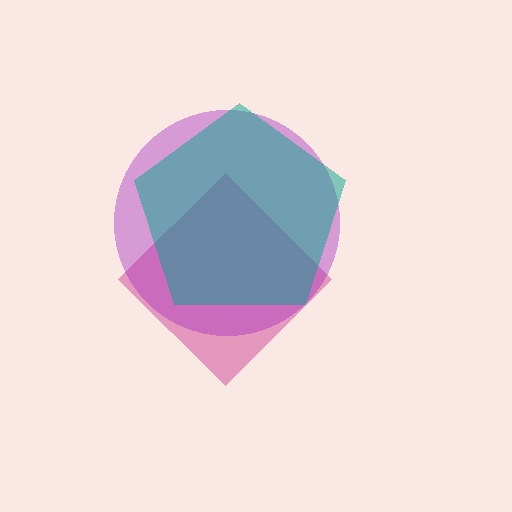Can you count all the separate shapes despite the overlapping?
Yes, there are 3 separate shapes.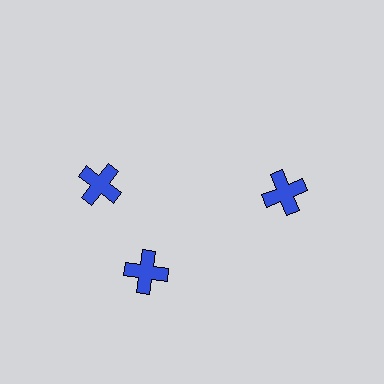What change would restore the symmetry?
The symmetry would be restored by rotating it back into even spacing with its neighbors so that all 3 crosses sit at equal angles and equal distance from the center.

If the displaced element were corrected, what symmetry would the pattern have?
It would have 3-fold rotational symmetry — the pattern would map onto itself every 120 degrees.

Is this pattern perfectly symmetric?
No. The 3 blue crosses are arranged in a ring, but one element near the 11 o'clock position is rotated out of alignment along the ring, breaking the 3-fold rotational symmetry.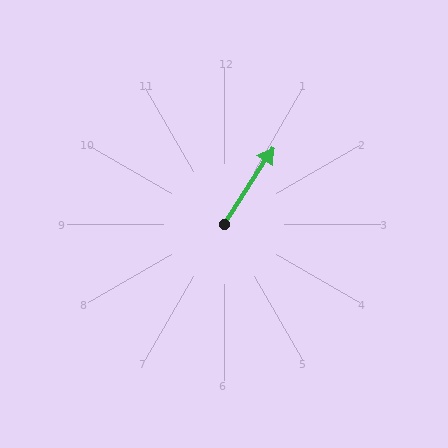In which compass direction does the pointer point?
Northeast.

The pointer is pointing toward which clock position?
Roughly 1 o'clock.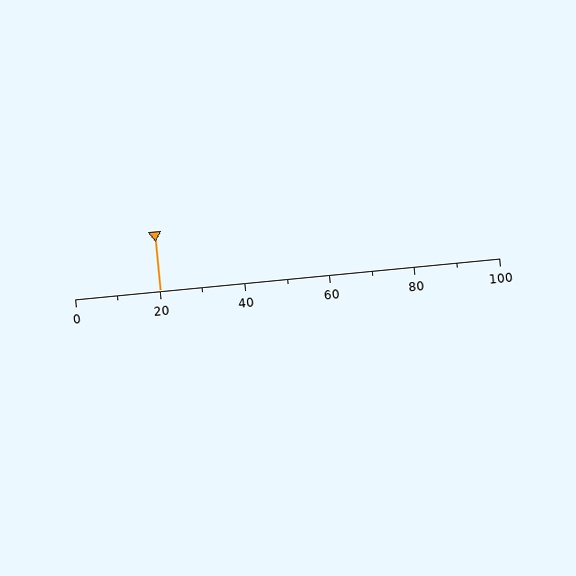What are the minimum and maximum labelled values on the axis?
The axis runs from 0 to 100.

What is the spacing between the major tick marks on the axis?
The major ticks are spaced 20 apart.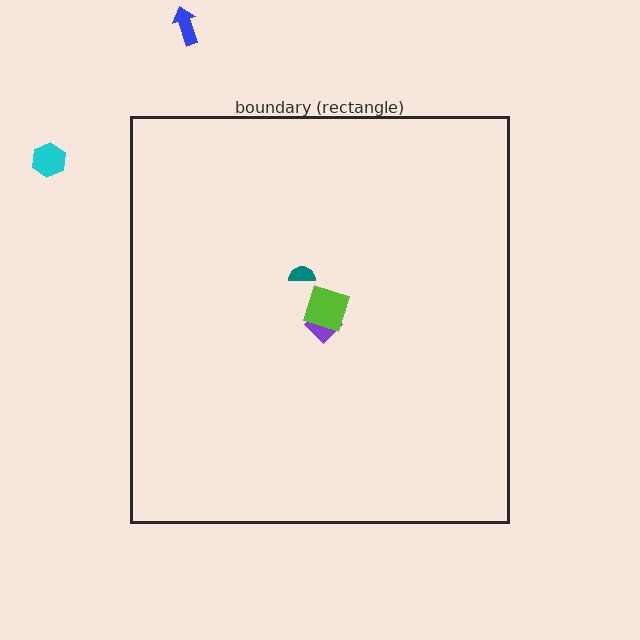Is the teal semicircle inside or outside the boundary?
Inside.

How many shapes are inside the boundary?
3 inside, 2 outside.